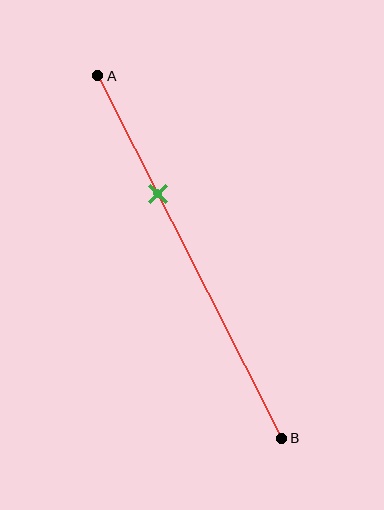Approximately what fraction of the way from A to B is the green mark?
The green mark is approximately 35% of the way from A to B.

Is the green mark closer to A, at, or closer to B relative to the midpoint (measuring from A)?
The green mark is closer to point A than the midpoint of segment AB.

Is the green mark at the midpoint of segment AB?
No, the mark is at about 35% from A, not at the 50% midpoint.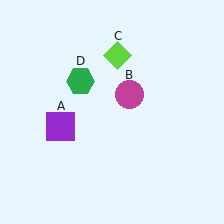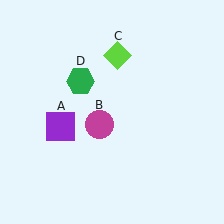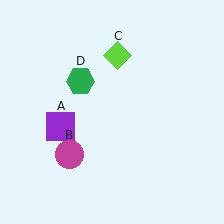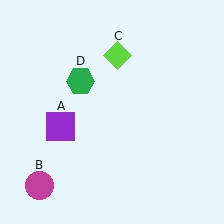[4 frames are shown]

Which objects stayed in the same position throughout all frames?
Purple square (object A) and lime diamond (object C) and green hexagon (object D) remained stationary.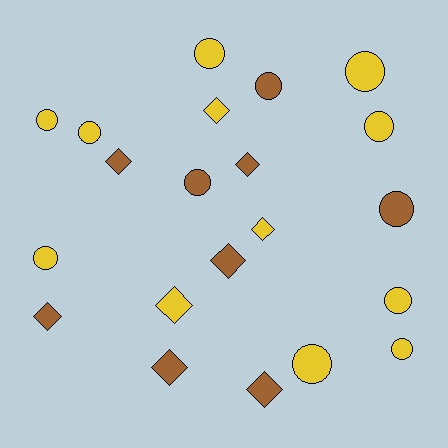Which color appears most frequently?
Yellow, with 12 objects.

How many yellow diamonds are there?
There are 3 yellow diamonds.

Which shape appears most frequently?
Circle, with 12 objects.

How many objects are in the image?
There are 21 objects.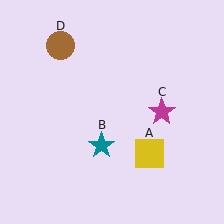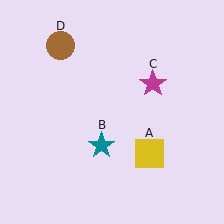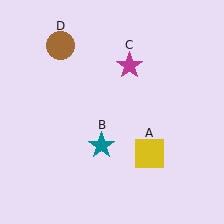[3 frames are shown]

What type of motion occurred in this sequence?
The magenta star (object C) rotated counterclockwise around the center of the scene.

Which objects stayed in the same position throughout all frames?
Yellow square (object A) and teal star (object B) and brown circle (object D) remained stationary.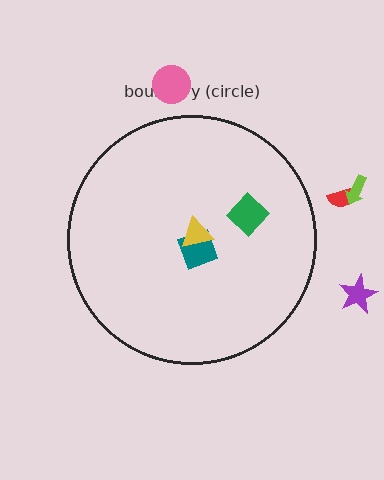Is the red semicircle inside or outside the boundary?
Outside.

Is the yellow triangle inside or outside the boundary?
Inside.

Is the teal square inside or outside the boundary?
Inside.